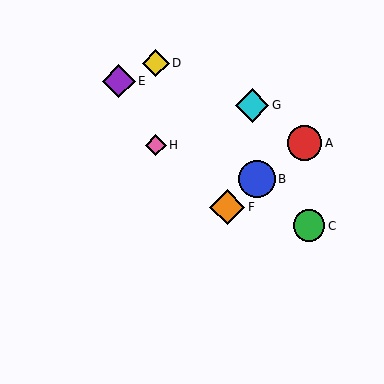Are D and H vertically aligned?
Yes, both are at x≈156.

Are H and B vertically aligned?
No, H is at x≈156 and B is at x≈257.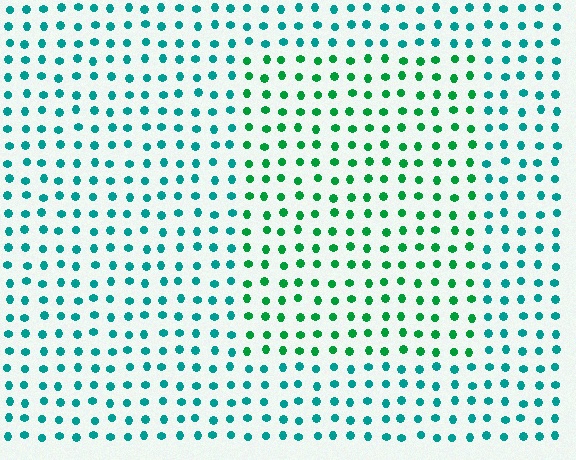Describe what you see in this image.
The image is filled with small teal elements in a uniform arrangement. A rectangle-shaped region is visible where the elements are tinted to a slightly different hue, forming a subtle color boundary.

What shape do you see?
I see a rectangle.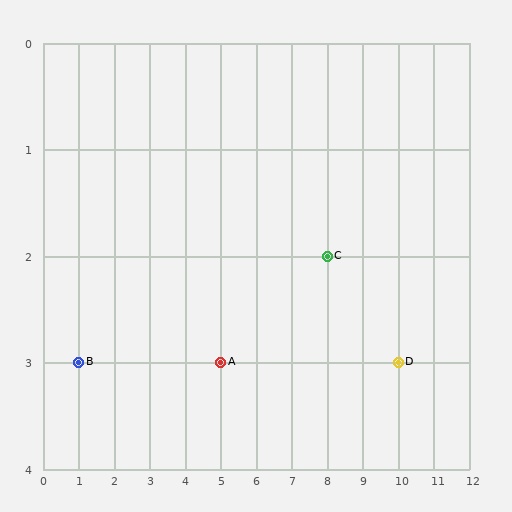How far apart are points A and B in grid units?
Points A and B are 4 columns apart.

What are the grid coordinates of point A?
Point A is at grid coordinates (5, 3).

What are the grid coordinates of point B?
Point B is at grid coordinates (1, 3).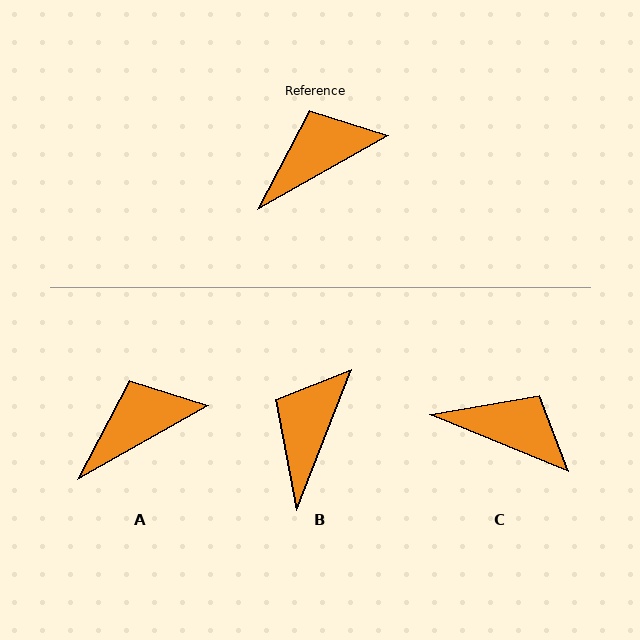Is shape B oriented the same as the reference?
No, it is off by about 39 degrees.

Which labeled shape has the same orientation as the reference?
A.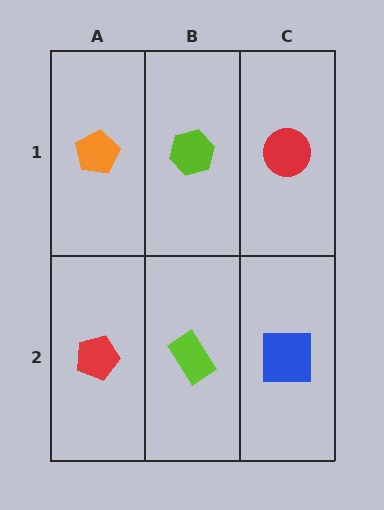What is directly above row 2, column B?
A lime hexagon.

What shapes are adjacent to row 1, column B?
A lime rectangle (row 2, column B), an orange pentagon (row 1, column A), a red circle (row 1, column C).